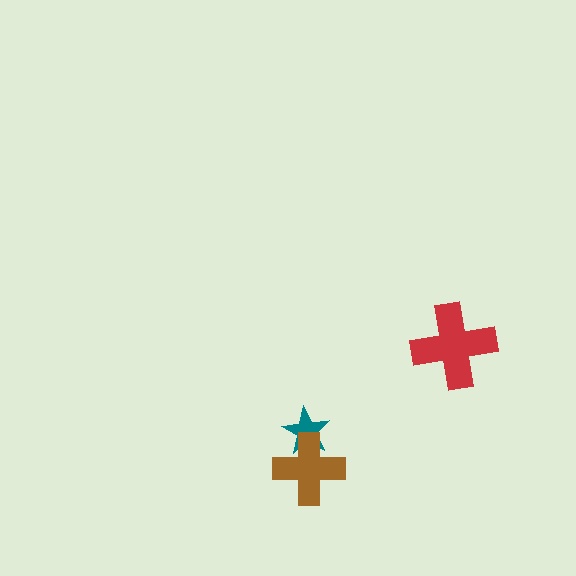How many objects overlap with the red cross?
0 objects overlap with the red cross.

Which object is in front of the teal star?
The brown cross is in front of the teal star.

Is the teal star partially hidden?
Yes, it is partially covered by another shape.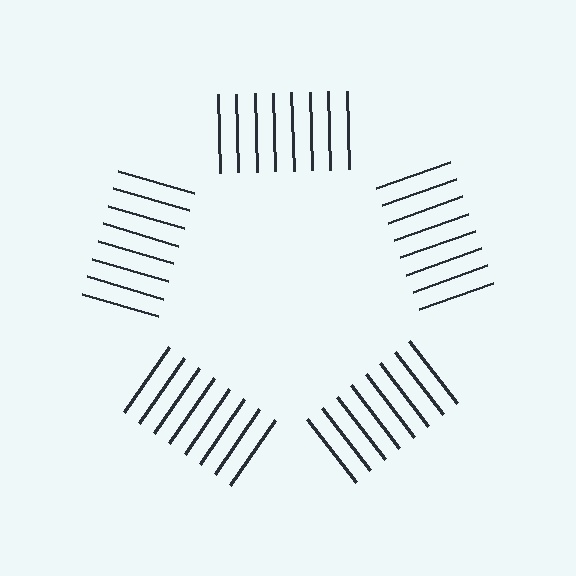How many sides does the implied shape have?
5 sides — the line-ends trace a pentagon.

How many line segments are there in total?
40 — 8 along each of the 5 edges.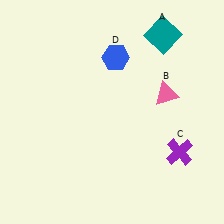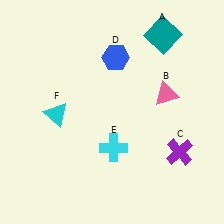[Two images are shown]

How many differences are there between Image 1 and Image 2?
There are 2 differences between the two images.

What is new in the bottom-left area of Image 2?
A cyan triangle (F) was added in the bottom-left area of Image 2.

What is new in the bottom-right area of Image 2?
A cyan cross (E) was added in the bottom-right area of Image 2.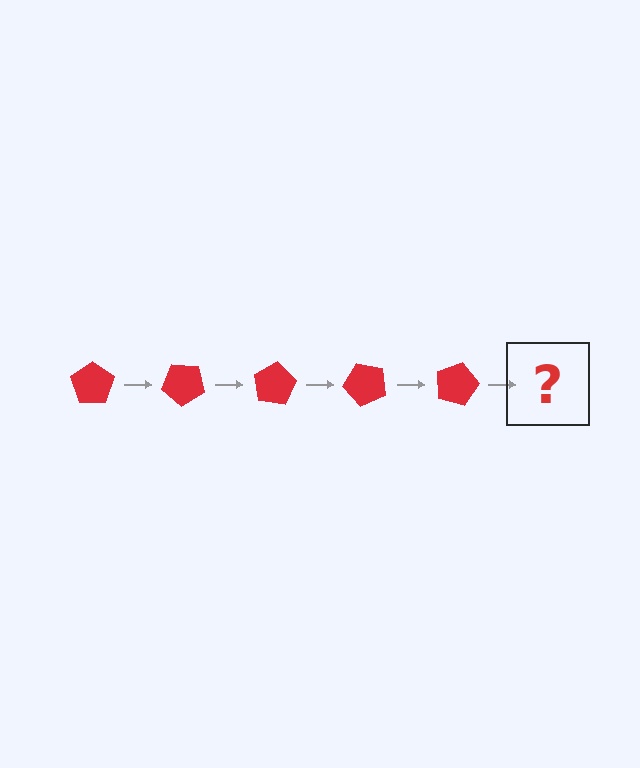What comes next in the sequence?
The next element should be a red pentagon rotated 200 degrees.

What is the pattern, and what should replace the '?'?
The pattern is that the pentagon rotates 40 degrees each step. The '?' should be a red pentagon rotated 200 degrees.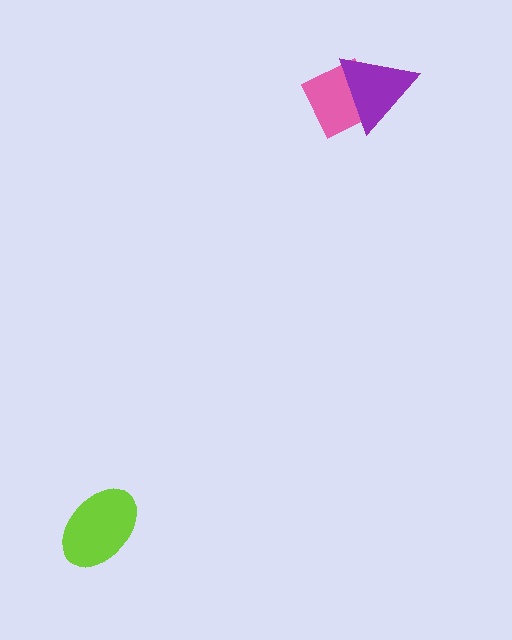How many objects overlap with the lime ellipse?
0 objects overlap with the lime ellipse.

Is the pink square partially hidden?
Yes, it is partially covered by another shape.